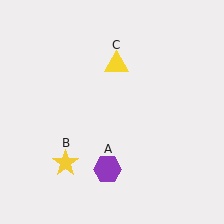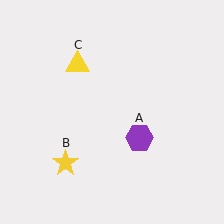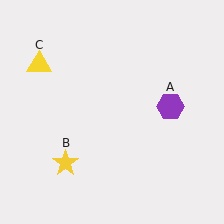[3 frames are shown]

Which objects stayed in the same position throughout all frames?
Yellow star (object B) remained stationary.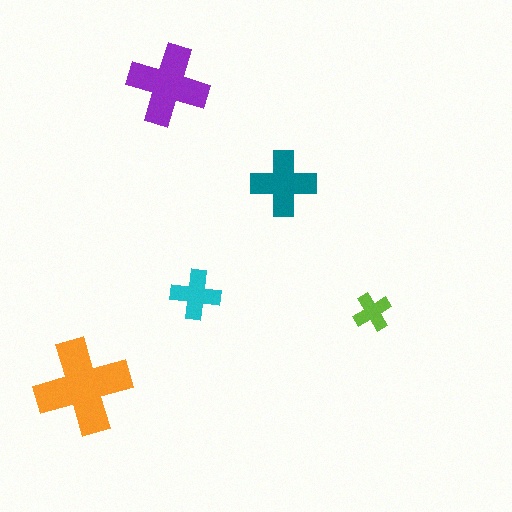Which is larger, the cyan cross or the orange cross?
The orange one.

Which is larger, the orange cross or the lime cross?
The orange one.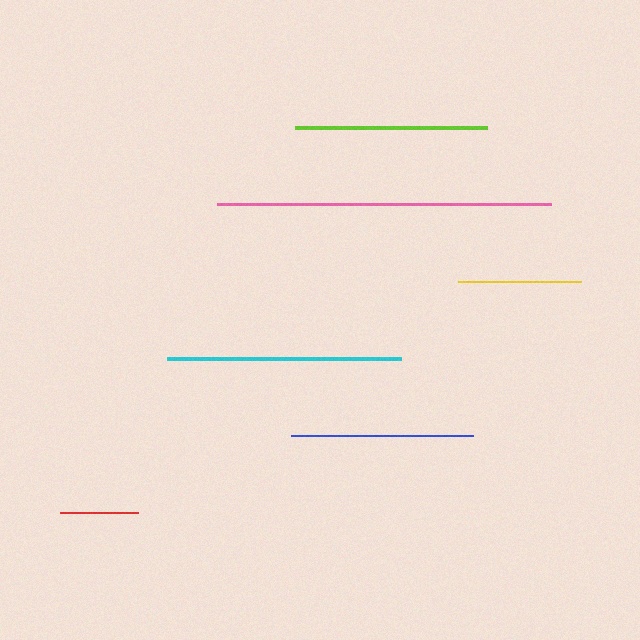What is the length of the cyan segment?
The cyan segment is approximately 233 pixels long.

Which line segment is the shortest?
The red line is the shortest at approximately 78 pixels.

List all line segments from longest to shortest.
From longest to shortest: pink, cyan, lime, blue, yellow, red.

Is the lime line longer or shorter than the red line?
The lime line is longer than the red line.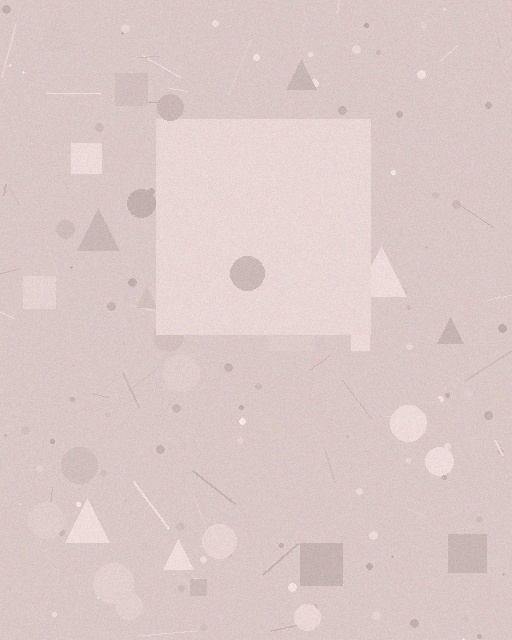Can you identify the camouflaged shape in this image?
The camouflaged shape is a square.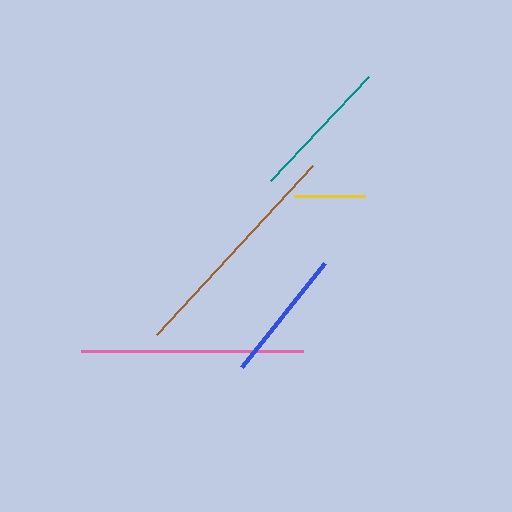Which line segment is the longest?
The brown line is the longest at approximately 230 pixels.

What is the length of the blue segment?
The blue segment is approximately 133 pixels long.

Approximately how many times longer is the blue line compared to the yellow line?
The blue line is approximately 1.9 times the length of the yellow line.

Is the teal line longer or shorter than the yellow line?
The teal line is longer than the yellow line.